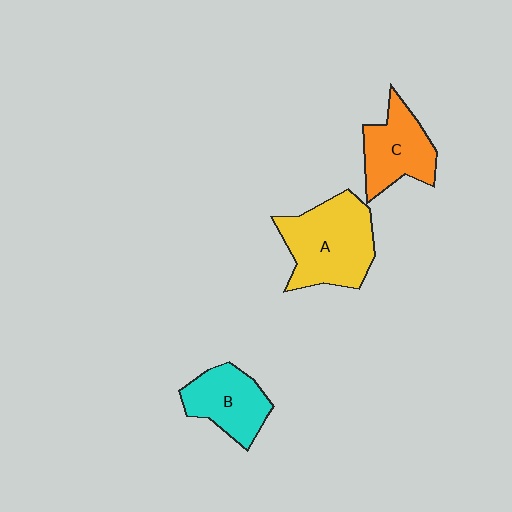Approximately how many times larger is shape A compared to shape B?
Approximately 1.5 times.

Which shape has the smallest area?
Shape B (cyan).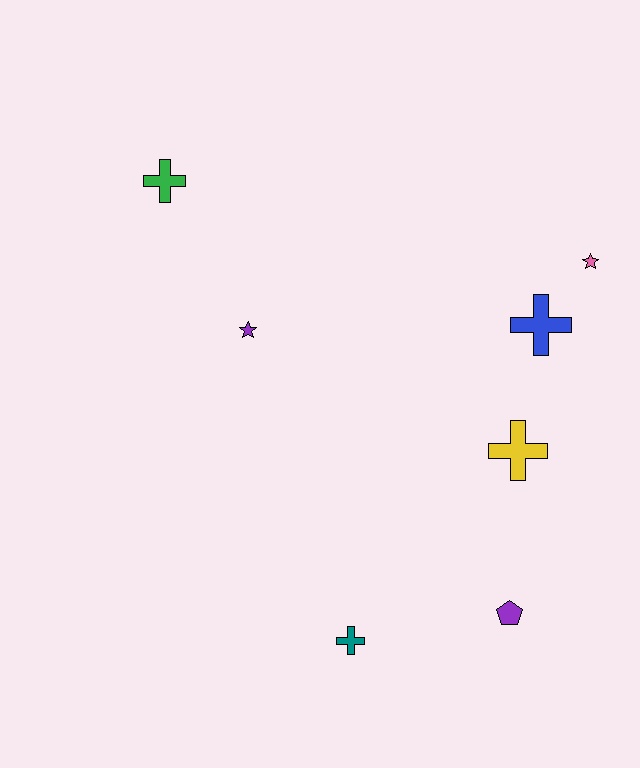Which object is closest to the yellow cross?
The blue cross is closest to the yellow cross.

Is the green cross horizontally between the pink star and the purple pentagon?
No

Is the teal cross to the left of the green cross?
No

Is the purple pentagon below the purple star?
Yes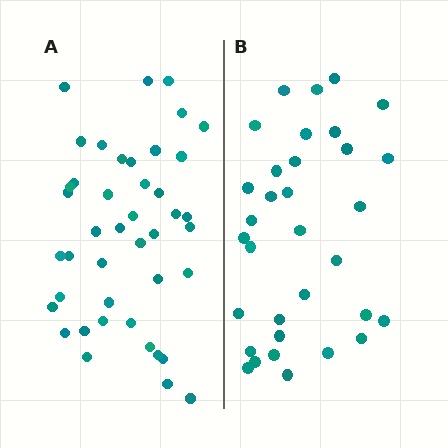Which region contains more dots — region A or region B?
Region A (the left region) has more dots.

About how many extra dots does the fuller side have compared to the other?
Region A has roughly 10 or so more dots than region B.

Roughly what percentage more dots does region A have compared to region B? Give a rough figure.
About 30% more.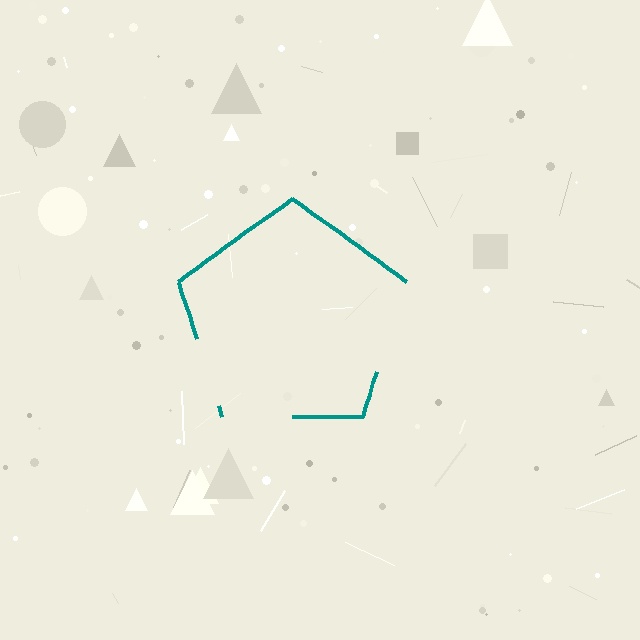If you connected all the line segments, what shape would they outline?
They would outline a pentagon.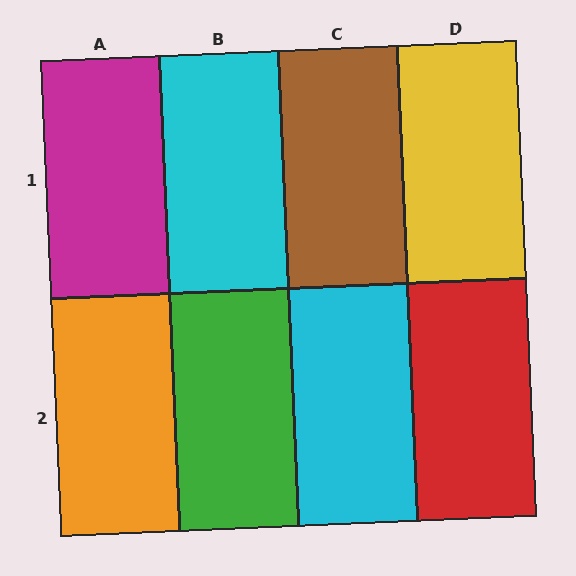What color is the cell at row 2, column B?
Green.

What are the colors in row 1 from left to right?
Magenta, cyan, brown, yellow.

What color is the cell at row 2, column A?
Orange.